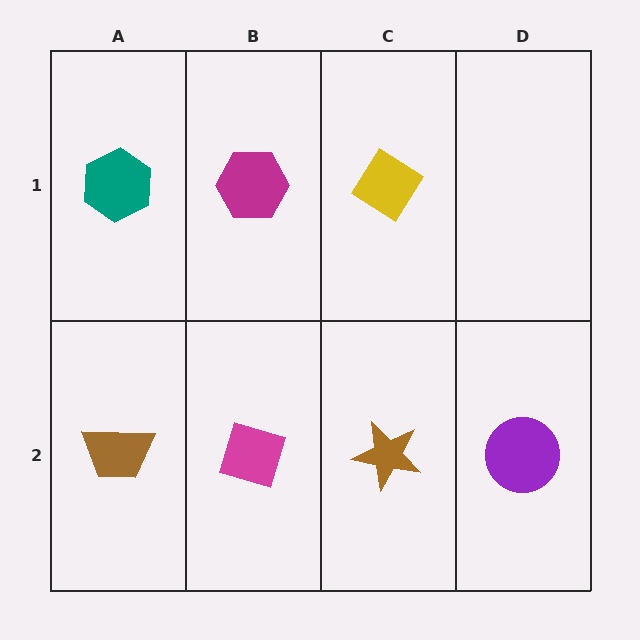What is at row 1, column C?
A yellow diamond.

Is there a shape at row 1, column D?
No, that cell is empty.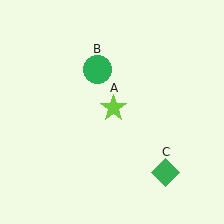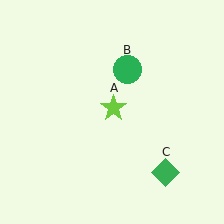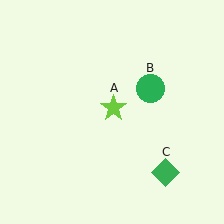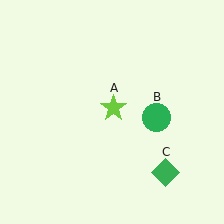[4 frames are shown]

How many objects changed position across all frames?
1 object changed position: green circle (object B).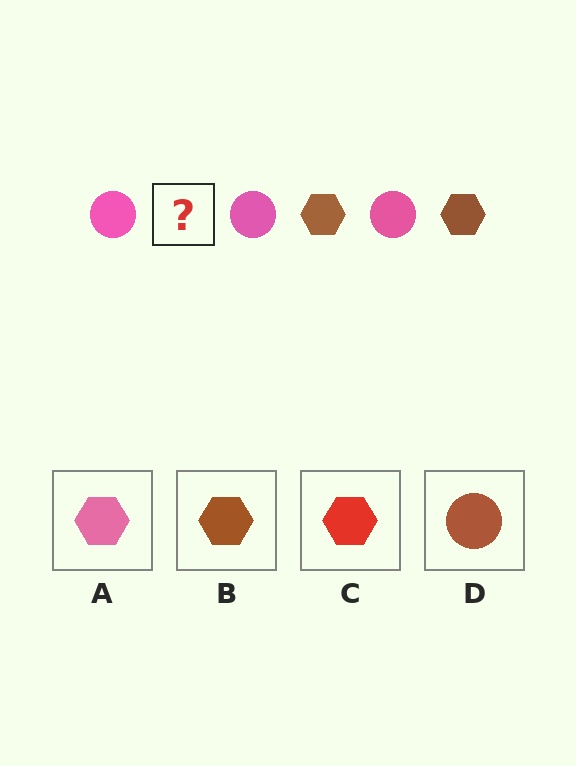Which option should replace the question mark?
Option B.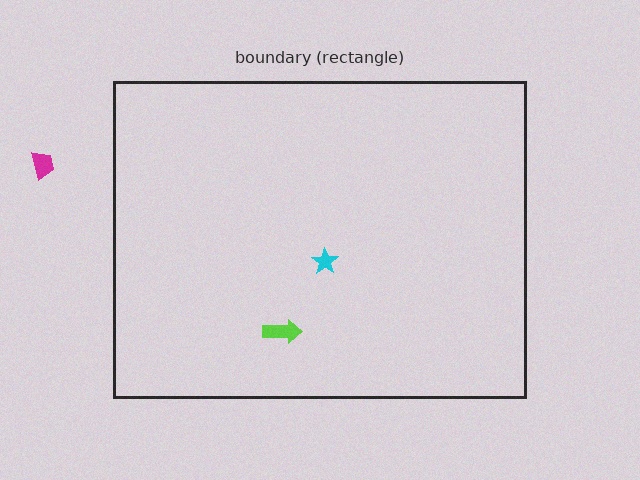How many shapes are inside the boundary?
2 inside, 1 outside.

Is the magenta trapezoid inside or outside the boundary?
Outside.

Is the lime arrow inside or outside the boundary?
Inside.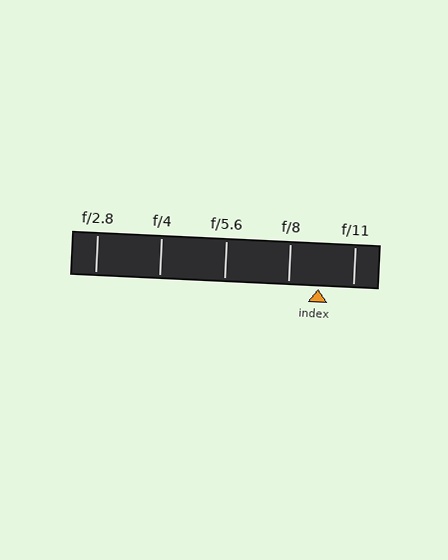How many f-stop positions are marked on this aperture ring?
There are 5 f-stop positions marked.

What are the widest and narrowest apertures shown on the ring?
The widest aperture shown is f/2.8 and the narrowest is f/11.